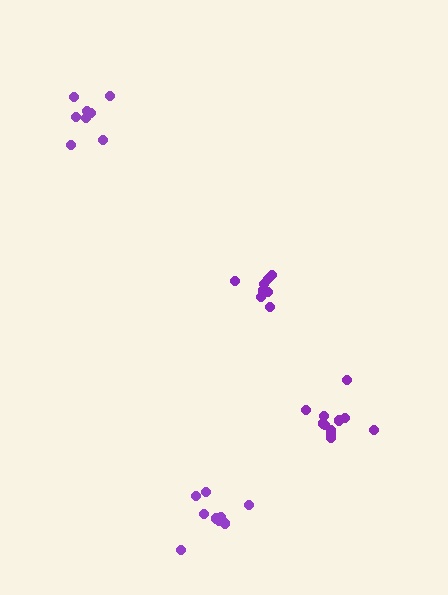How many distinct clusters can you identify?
There are 4 distinct clusters.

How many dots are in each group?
Group 1: 11 dots, Group 2: 9 dots, Group 3: 9 dots, Group 4: 8 dots (37 total).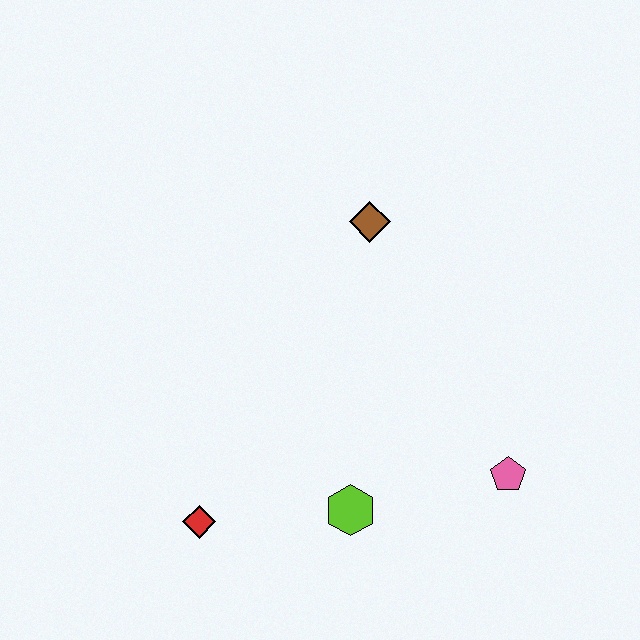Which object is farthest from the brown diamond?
The red diamond is farthest from the brown diamond.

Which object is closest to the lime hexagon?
The red diamond is closest to the lime hexagon.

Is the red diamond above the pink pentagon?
No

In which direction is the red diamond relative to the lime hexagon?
The red diamond is to the left of the lime hexagon.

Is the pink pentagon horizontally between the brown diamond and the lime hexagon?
No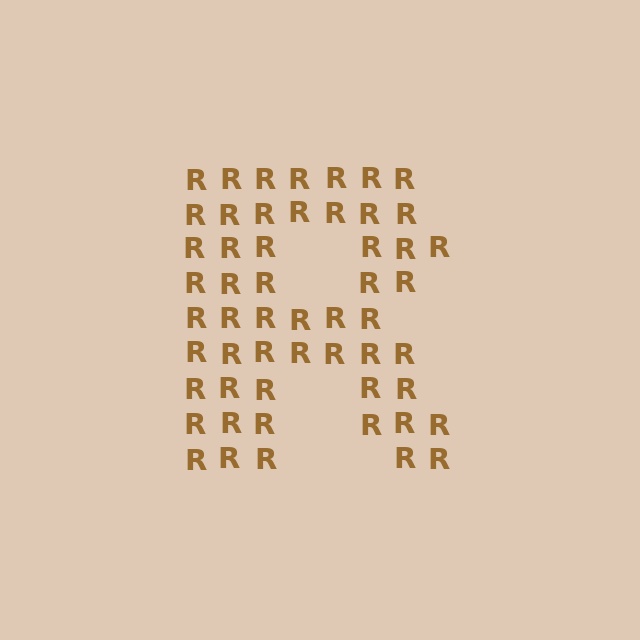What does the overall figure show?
The overall figure shows the letter R.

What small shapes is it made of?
It is made of small letter R's.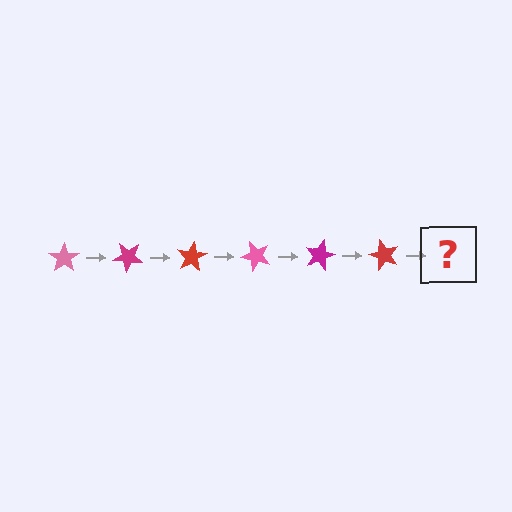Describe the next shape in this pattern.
It should be a pink star, rotated 240 degrees from the start.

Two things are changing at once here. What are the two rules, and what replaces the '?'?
The two rules are that it rotates 40 degrees each step and the color cycles through pink, magenta, and red. The '?' should be a pink star, rotated 240 degrees from the start.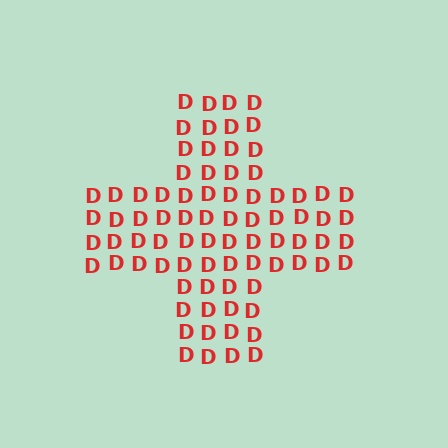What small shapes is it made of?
It is made of small letter D's.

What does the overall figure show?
The overall figure shows a cross.